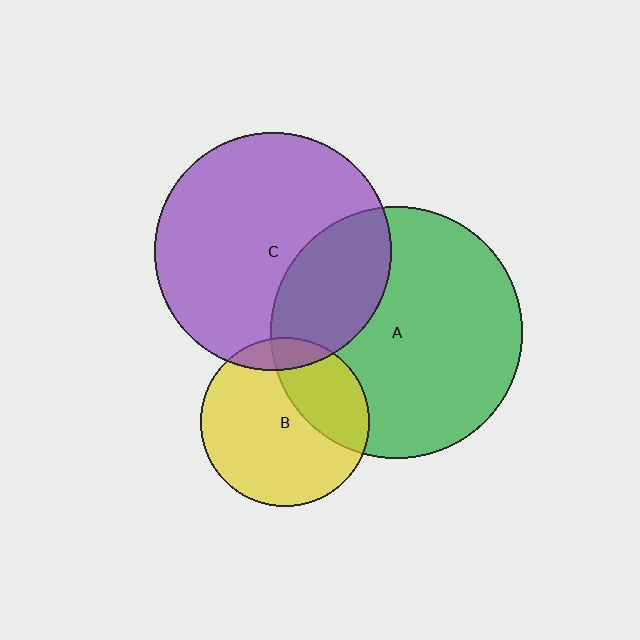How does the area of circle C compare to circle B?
Approximately 2.0 times.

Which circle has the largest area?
Circle A (green).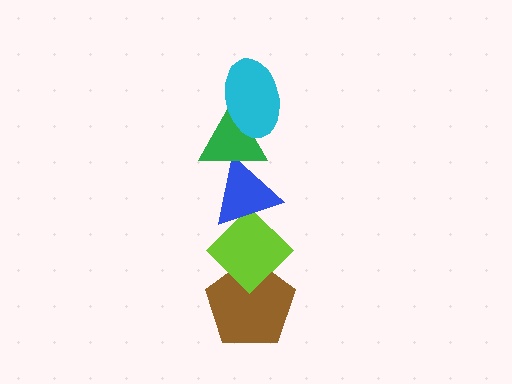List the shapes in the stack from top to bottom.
From top to bottom: the cyan ellipse, the green triangle, the blue triangle, the lime diamond, the brown pentagon.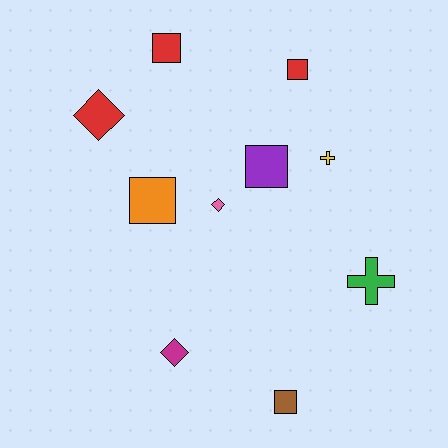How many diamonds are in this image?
There are 3 diamonds.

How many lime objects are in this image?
There are no lime objects.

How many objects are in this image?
There are 10 objects.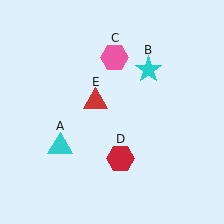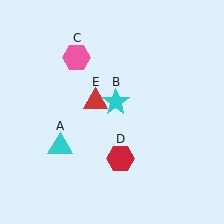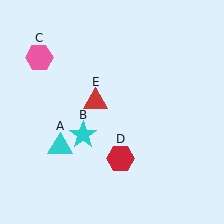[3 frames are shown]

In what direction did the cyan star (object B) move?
The cyan star (object B) moved down and to the left.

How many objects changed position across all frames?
2 objects changed position: cyan star (object B), pink hexagon (object C).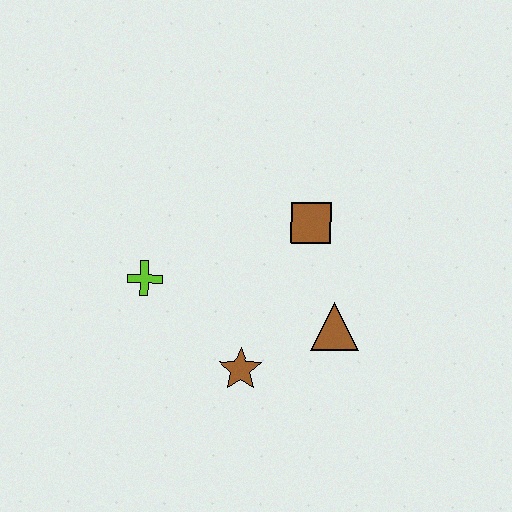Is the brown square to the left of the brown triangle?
Yes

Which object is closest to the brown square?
The brown triangle is closest to the brown square.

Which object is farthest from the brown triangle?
The lime cross is farthest from the brown triangle.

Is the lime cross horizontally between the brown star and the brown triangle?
No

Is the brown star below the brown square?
Yes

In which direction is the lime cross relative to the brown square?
The lime cross is to the left of the brown square.